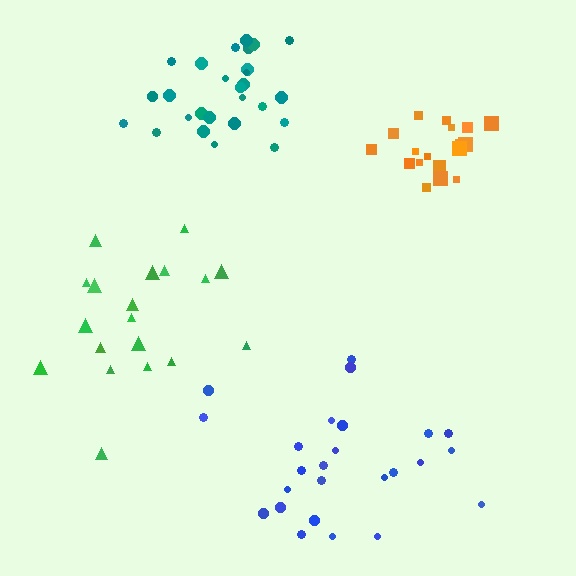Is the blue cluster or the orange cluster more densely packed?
Orange.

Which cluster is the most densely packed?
Orange.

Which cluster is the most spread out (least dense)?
Green.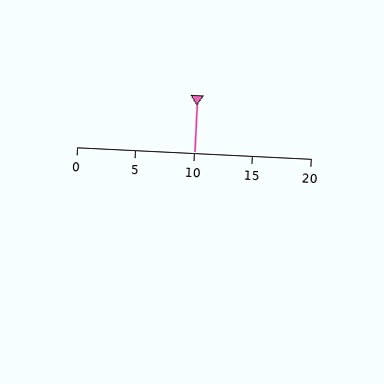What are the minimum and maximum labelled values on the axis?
The axis runs from 0 to 20.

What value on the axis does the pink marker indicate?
The marker indicates approximately 10.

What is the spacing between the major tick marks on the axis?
The major ticks are spaced 5 apart.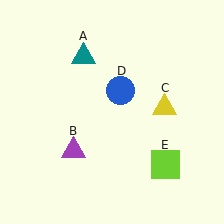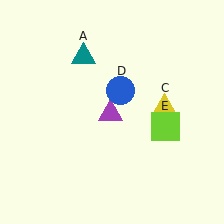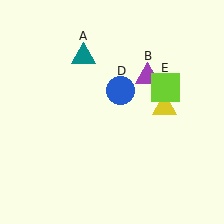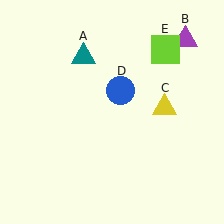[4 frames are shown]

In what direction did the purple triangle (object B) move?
The purple triangle (object B) moved up and to the right.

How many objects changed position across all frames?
2 objects changed position: purple triangle (object B), lime square (object E).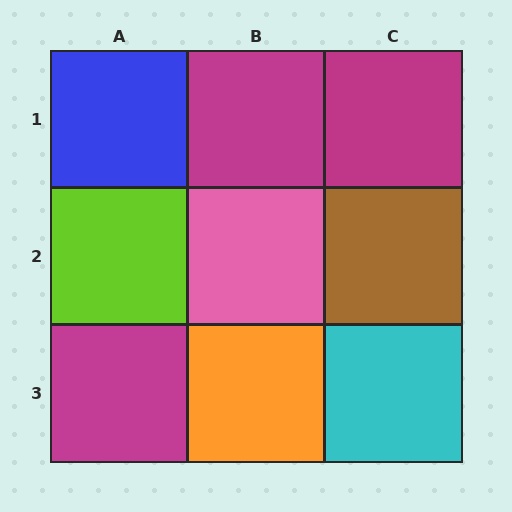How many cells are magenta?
3 cells are magenta.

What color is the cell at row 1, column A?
Blue.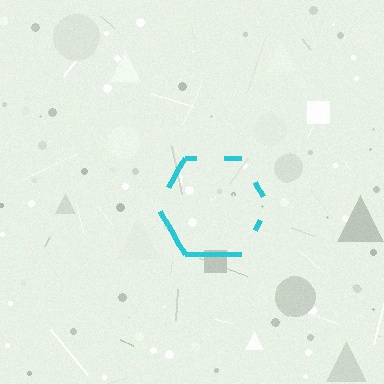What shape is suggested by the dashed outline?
The dashed outline suggests a hexagon.